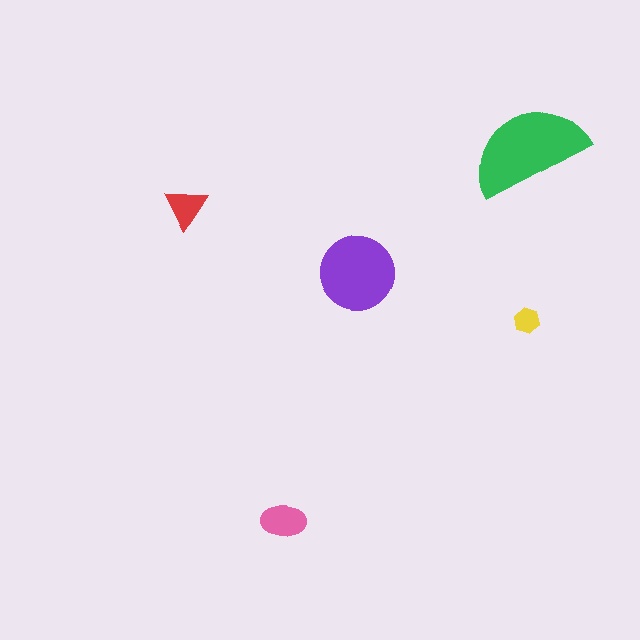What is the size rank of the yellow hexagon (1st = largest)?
5th.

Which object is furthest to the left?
The red triangle is leftmost.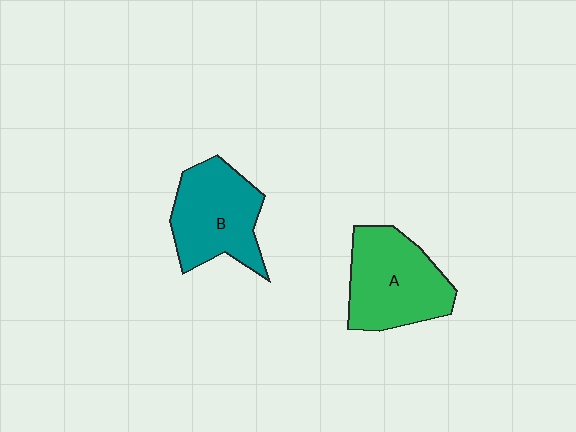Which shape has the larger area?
Shape A (green).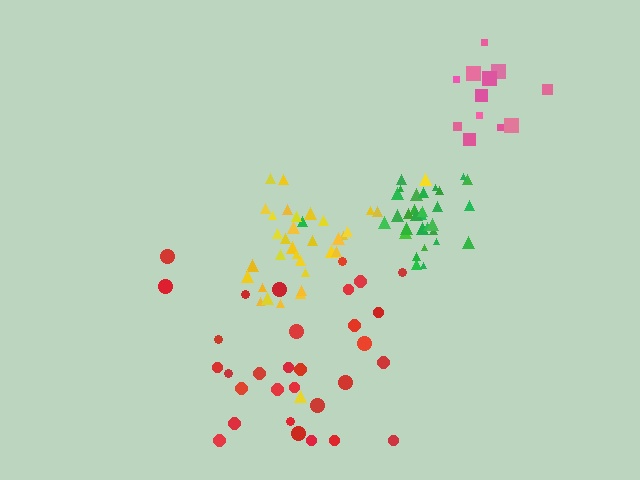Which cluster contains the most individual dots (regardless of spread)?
Yellow (34).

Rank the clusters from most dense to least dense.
green, yellow, pink, red.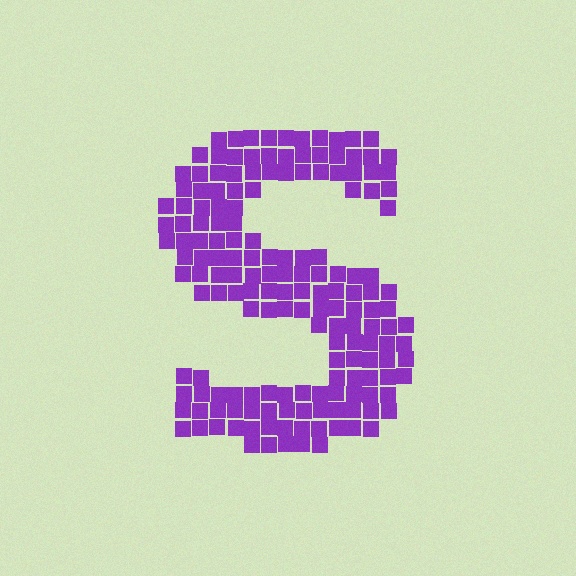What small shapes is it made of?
It is made of small squares.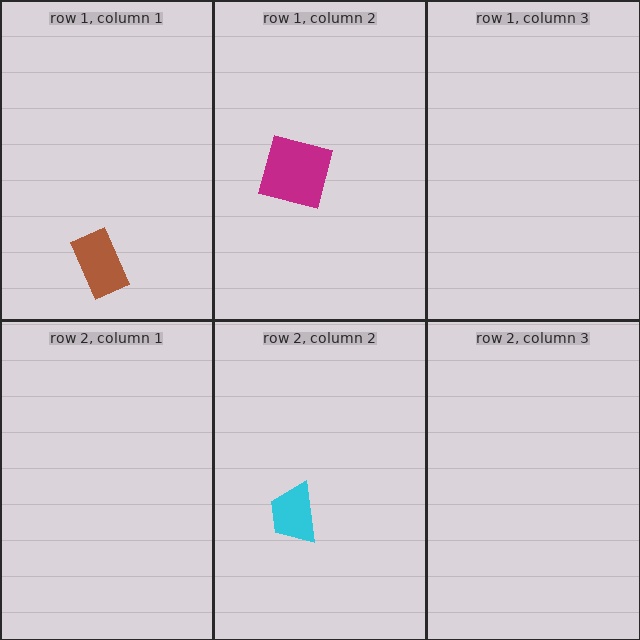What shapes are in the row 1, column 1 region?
The brown rectangle.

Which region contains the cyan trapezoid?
The row 2, column 2 region.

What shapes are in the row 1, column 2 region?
The magenta square.